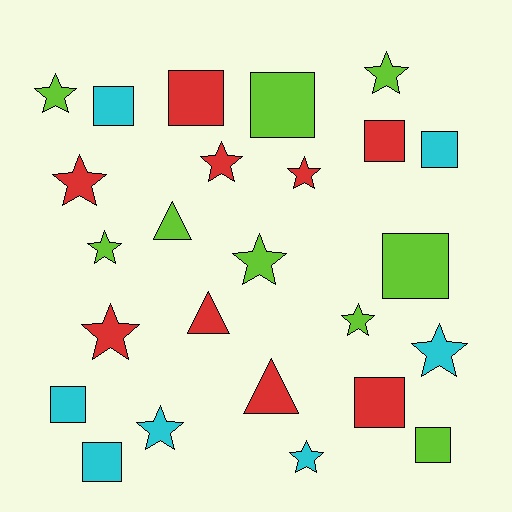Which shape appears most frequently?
Star, with 12 objects.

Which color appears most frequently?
Red, with 9 objects.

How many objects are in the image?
There are 25 objects.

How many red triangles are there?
There are 2 red triangles.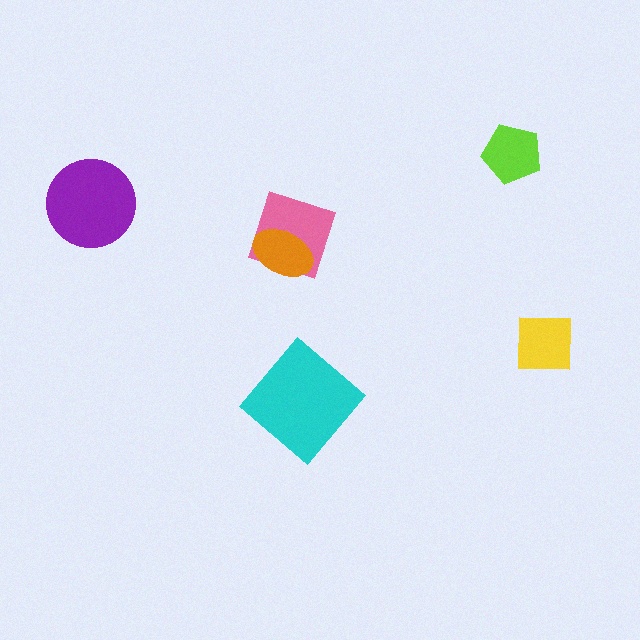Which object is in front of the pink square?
The orange ellipse is in front of the pink square.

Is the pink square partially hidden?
Yes, it is partially covered by another shape.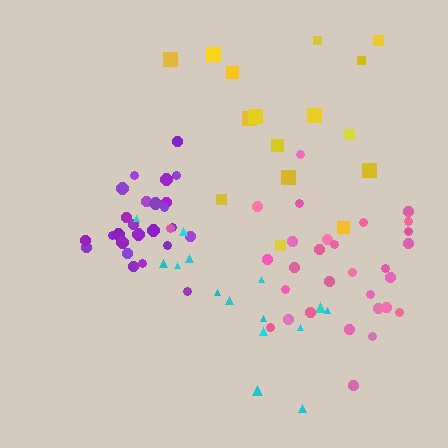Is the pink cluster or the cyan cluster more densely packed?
Pink.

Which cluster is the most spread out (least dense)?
Cyan.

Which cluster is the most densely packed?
Purple.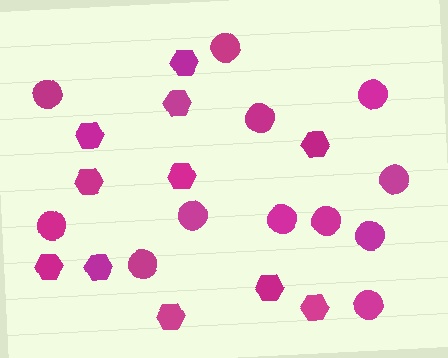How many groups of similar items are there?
There are 2 groups: one group of circles (12) and one group of hexagons (11).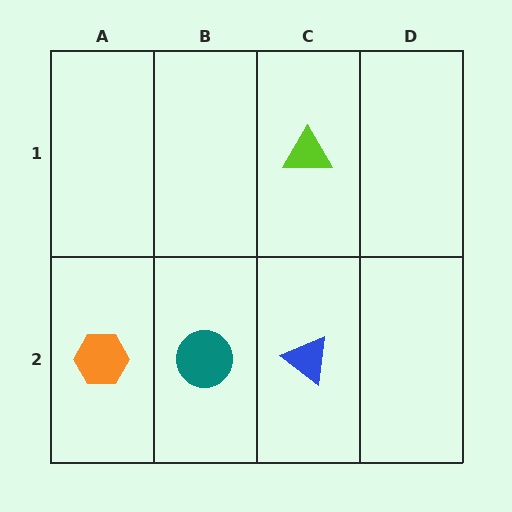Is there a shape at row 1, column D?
No, that cell is empty.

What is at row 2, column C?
A blue triangle.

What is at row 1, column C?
A lime triangle.